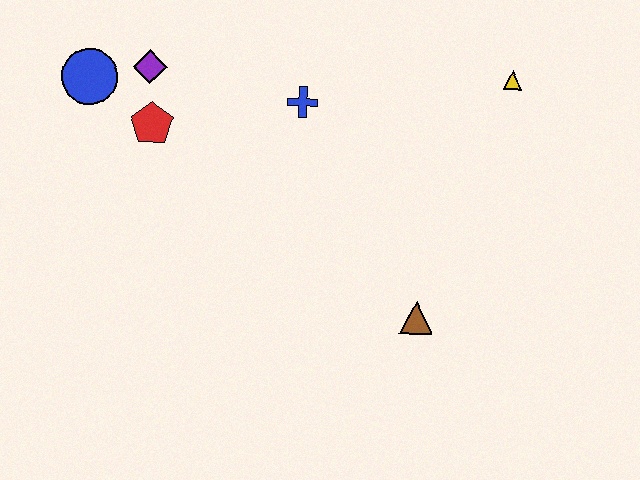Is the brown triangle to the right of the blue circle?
Yes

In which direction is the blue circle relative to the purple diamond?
The blue circle is to the left of the purple diamond.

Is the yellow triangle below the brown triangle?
No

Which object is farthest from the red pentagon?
The yellow triangle is farthest from the red pentagon.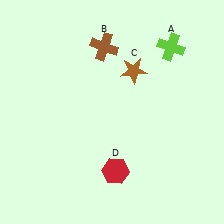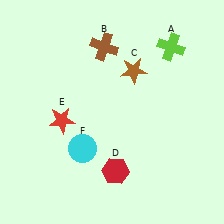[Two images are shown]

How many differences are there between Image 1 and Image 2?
There are 2 differences between the two images.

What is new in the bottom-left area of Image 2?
A red star (E) was added in the bottom-left area of Image 2.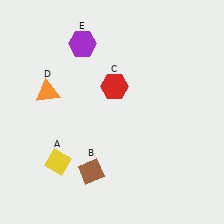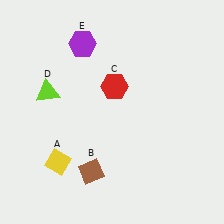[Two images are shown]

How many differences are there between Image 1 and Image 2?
There is 1 difference between the two images.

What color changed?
The triangle (D) changed from orange in Image 1 to lime in Image 2.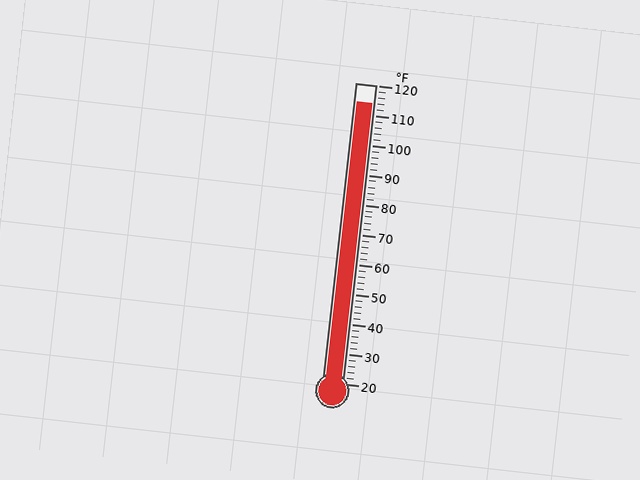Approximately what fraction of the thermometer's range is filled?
The thermometer is filled to approximately 95% of its range.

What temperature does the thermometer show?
The thermometer shows approximately 114°F.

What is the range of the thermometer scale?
The thermometer scale ranges from 20°F to 120°F.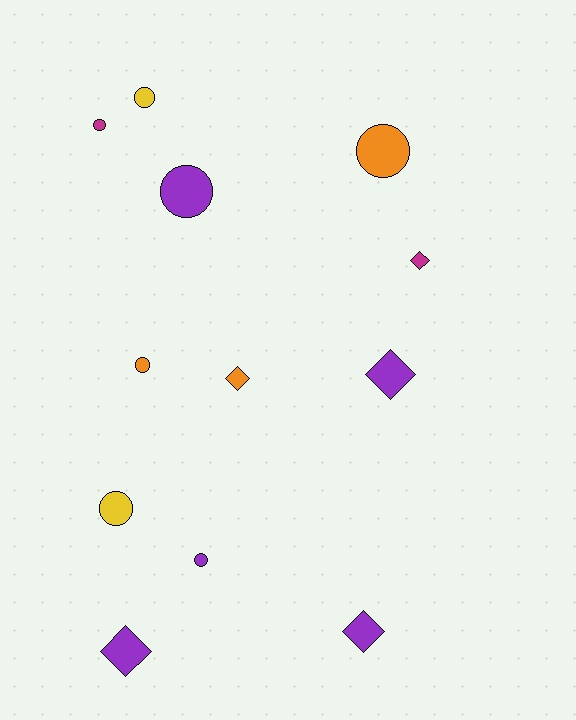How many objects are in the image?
There are 12 objects.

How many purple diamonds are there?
There are 3 purple diamonds.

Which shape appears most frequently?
Circle, with 7 objects.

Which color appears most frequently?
Purple, with 5 objects.